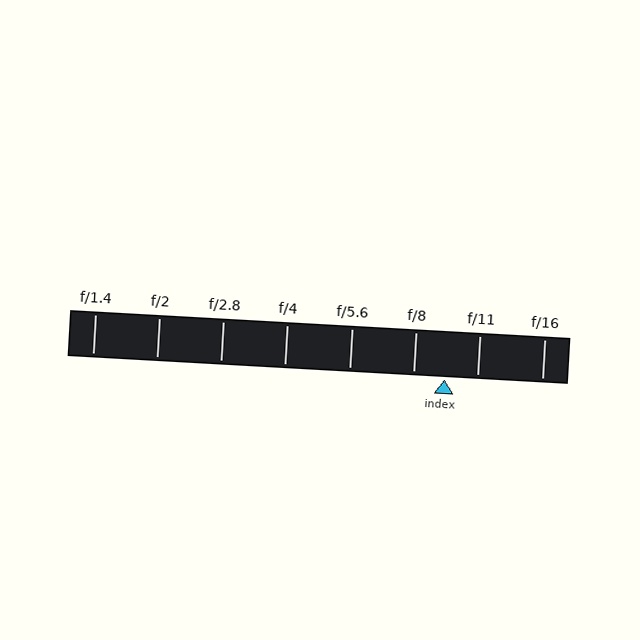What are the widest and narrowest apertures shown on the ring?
The widest aperture shown is f/1.4 and the narrowest is f/16.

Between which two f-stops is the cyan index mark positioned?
The index mark is between f/8 and f/11.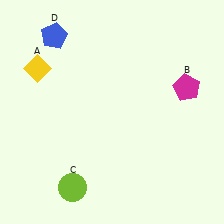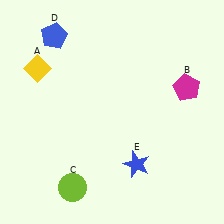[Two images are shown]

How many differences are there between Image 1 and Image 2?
There is 1 difference between the two images.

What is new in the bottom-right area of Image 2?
A blue star (E) was added in the bottom-right area of Image 2.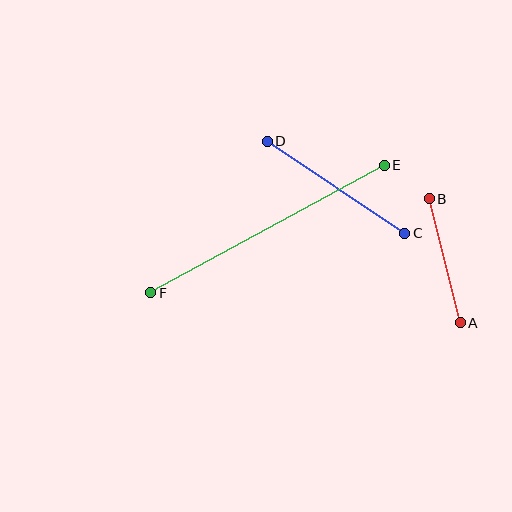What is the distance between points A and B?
The distance is approximately 128 pixels.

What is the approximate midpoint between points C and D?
The midpoint is at approximately (336, 187) pixels.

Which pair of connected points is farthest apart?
Points E and F are farthest apart.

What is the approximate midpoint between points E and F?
The midpoint is at approximately (268, 229) pixels.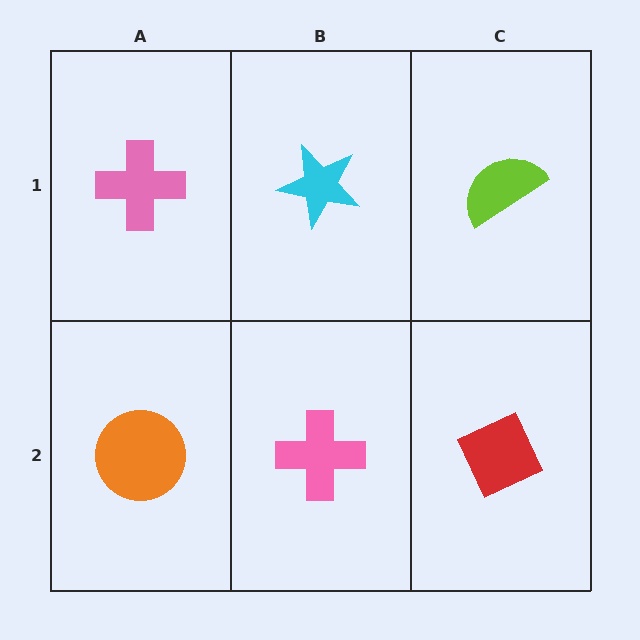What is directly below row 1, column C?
A red diamond.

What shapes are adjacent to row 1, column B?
A pink cross (row 2, column B), a pink cross (row 1, column A), a lime semicircle (row 1, column C).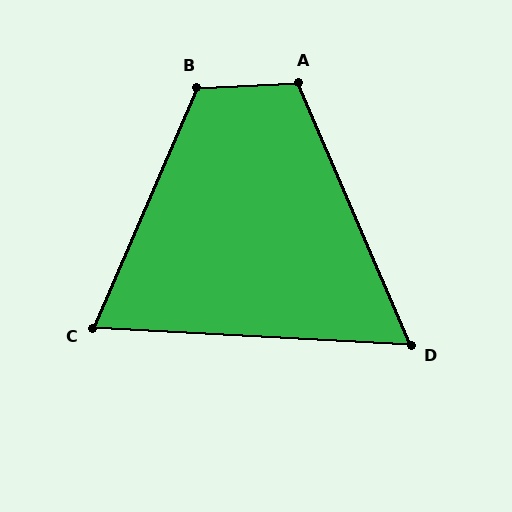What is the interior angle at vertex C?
Approximately 70 degrees (acute).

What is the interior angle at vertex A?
Approximately 110 degrees (obtuse).